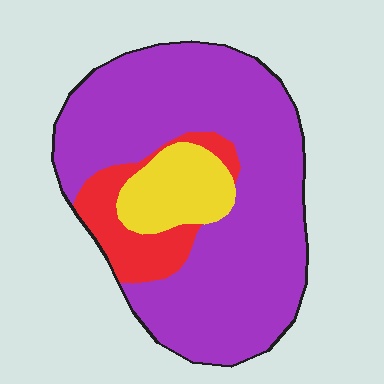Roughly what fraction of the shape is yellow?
Yellow takes up about one eighth (1/8) of the shape.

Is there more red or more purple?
Purple.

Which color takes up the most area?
Purple, at roughly 75%.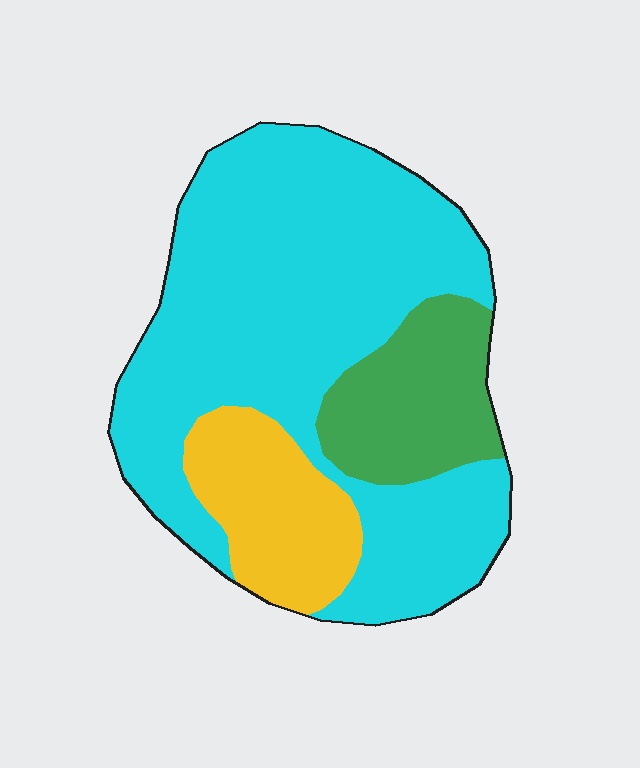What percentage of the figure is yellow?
Yellow takes up about one sixth (1/6) of the figure.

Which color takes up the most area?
Cyan, at roughly 70%.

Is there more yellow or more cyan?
Cyan.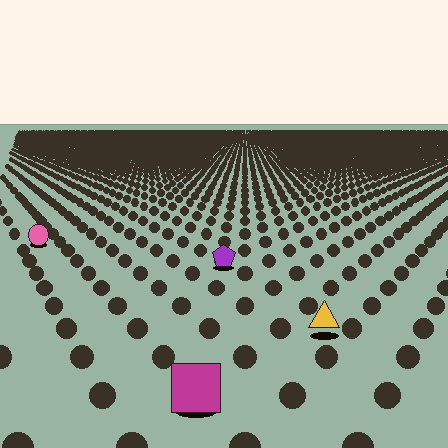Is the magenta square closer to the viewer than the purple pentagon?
Yes. The magenta square is closer — you can tell from the texture gradient: the ground texture is coarser near it.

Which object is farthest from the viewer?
The pink circle is farthest from the viewer. It appears smaller and the ground texture around it is denser.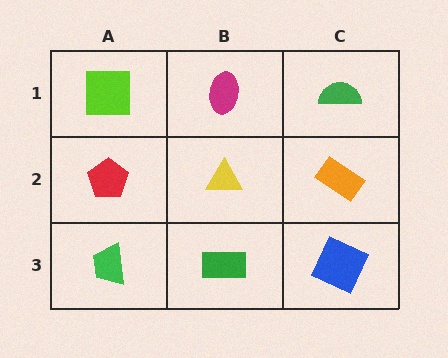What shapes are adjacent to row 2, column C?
A green semicircle (row 1, column C), a blue square (row 3, column C), a yellow triangle (row 2, column B).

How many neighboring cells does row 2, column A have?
3.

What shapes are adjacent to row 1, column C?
An orange rectangle (row 2, column C), a magenta ellipse (row 1, column B).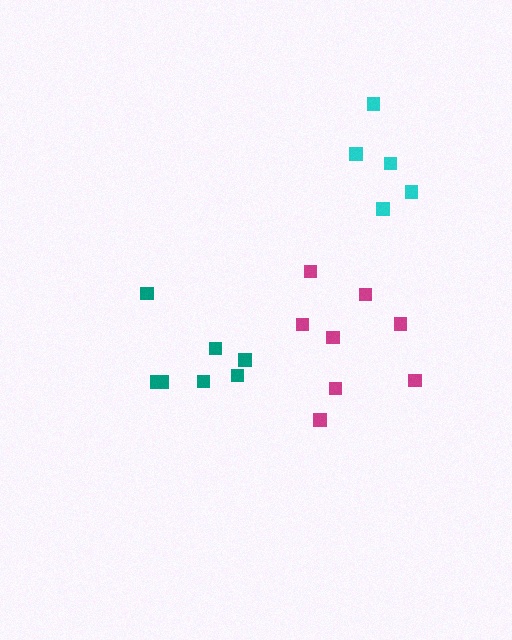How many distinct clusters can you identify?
There are 3 distinct clusters.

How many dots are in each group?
Group 1: 7 dots, Group 2: 5 dots, Group 3: 8 dots (20 total).